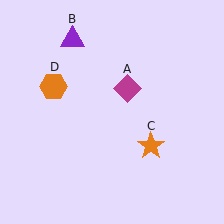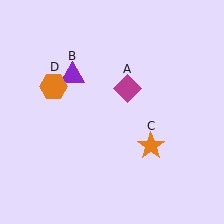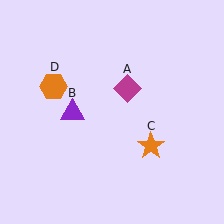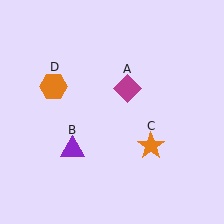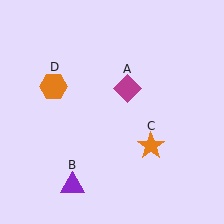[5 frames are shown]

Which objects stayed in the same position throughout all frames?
Magenta diamond (object A) and orange star (object C) and orange hexagon (object D) remained stationary.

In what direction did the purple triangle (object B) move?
The purple triangle (object B) moved down.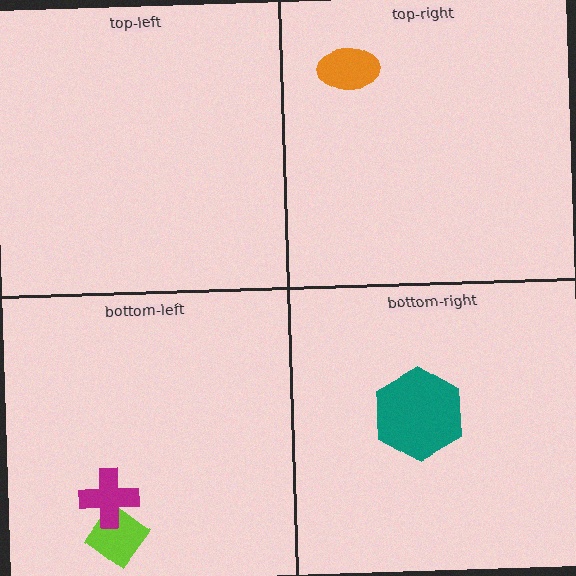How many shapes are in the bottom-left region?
2.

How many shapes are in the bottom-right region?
1.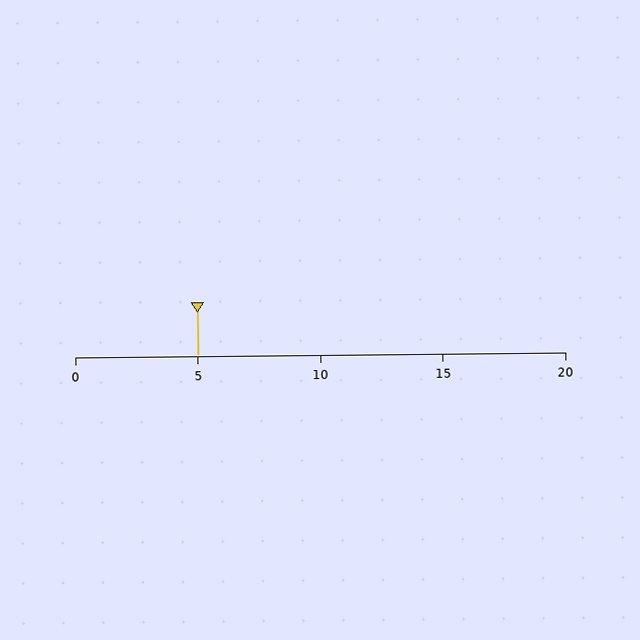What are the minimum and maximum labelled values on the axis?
The axis runs from 0 to 20.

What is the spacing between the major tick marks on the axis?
The major ticks are spaced 5 apart.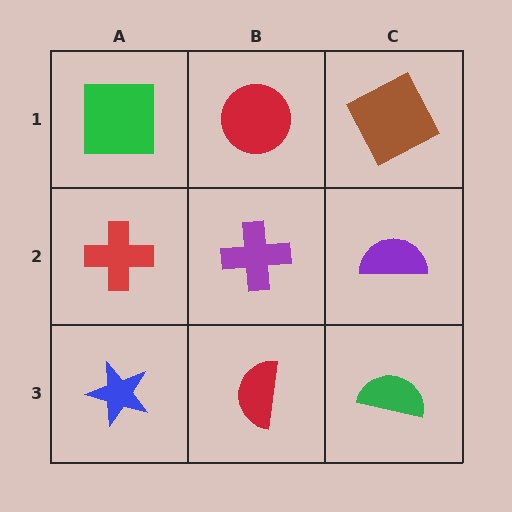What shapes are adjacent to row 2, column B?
A red circle (row 1, column B), a red semicircle (row 3, column B), a red cross (row 2, column A), a purple semicircle (row 2, column C).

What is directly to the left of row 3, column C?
A red semicircle.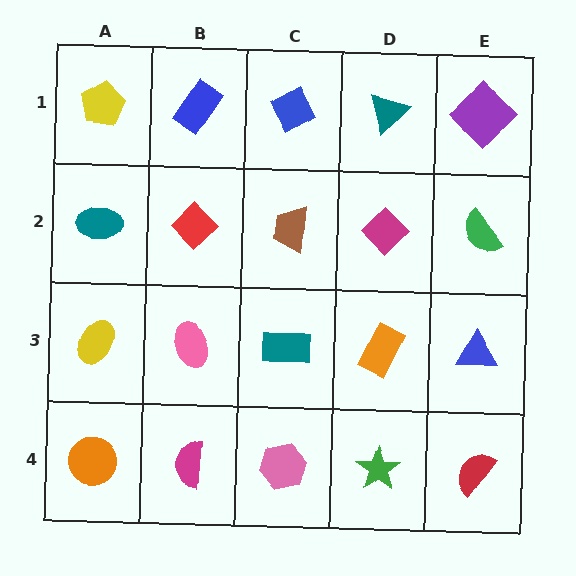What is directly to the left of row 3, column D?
A teal rectangle.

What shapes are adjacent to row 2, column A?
A yellow pentagon (row 1, column A), a yellow ellipse (row 3, column A), a red diamond (row 2, column B).